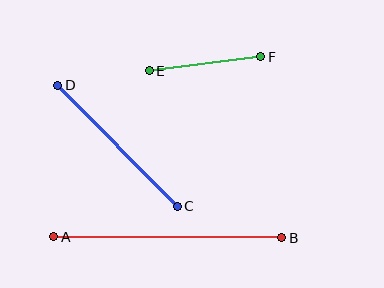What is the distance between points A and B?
The distance is approximately 228 pixels.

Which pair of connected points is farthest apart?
Points A and B are farthest apart.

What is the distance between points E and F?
The distance is approximately 112 pixels.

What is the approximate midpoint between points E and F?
The midpoint is at approximately (205, 64) pixels.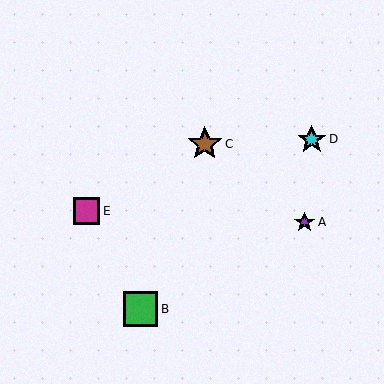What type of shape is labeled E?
Shape E is a magenta square.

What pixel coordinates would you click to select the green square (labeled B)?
Click at (141, 309) to select the green square B.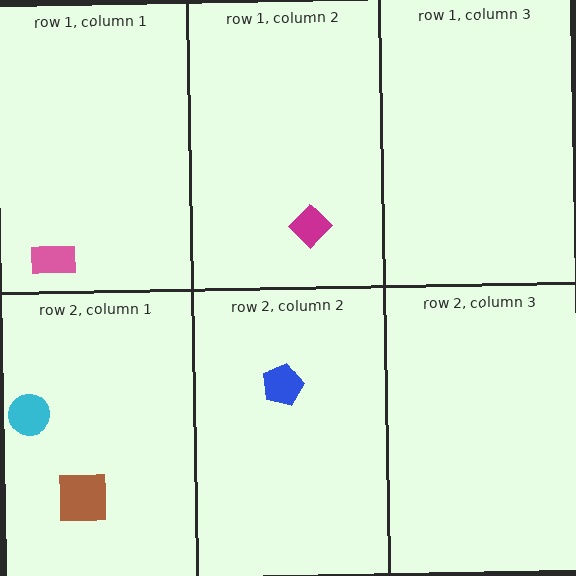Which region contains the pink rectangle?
The row 1, column 1 region.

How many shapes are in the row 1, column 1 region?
1.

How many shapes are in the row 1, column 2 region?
1.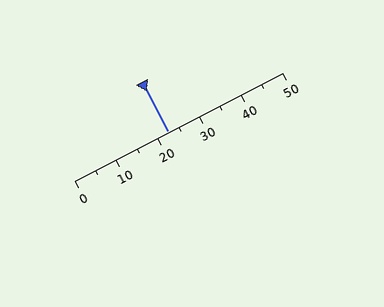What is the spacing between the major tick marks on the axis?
The major ticks are spaced 10 apart.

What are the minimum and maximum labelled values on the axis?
The axis runs from 0 to 50.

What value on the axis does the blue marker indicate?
The marker indicates approximately 22.5.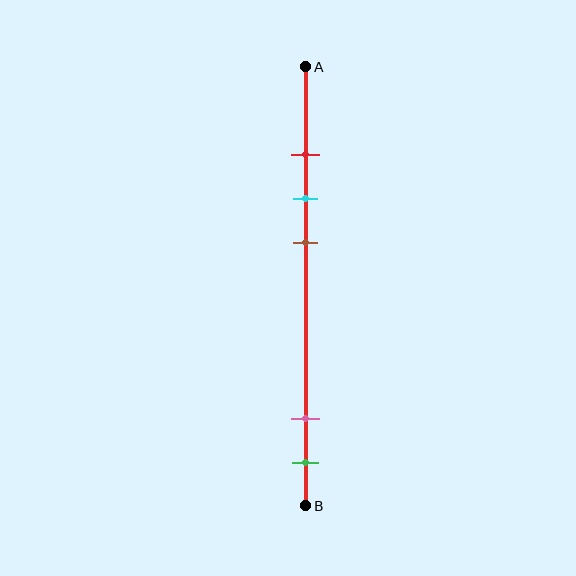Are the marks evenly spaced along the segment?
No, the marks are not evenly spaced.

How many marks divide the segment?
There are 5 marks dividing the segment.